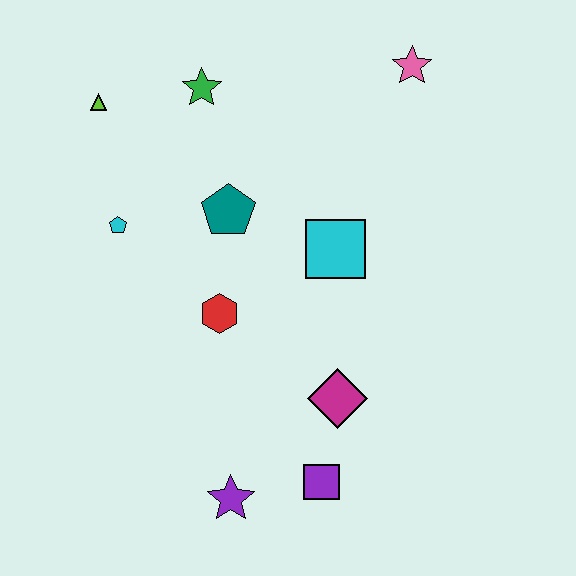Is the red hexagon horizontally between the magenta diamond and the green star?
Yes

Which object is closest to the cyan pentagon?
The teal pentagon is closest to the cyan pentagon.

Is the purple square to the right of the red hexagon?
Yes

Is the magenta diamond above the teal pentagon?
No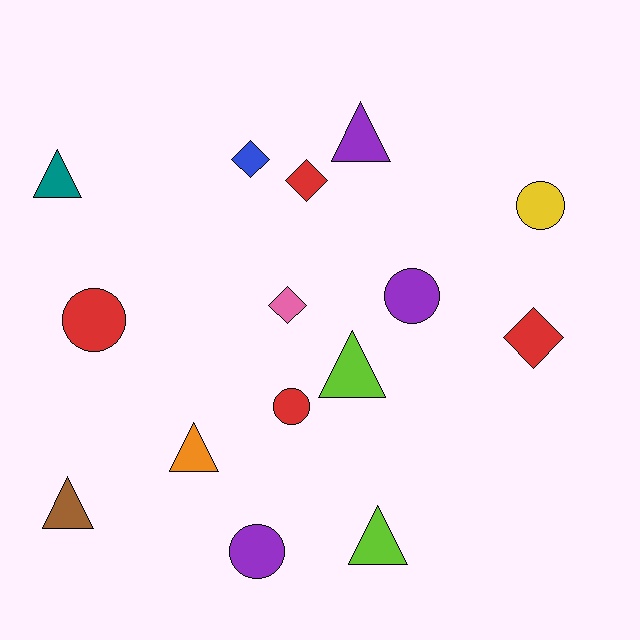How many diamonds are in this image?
There are 4 diamonds.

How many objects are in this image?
There are 15 objects.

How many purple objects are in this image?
There are 3 purple objects.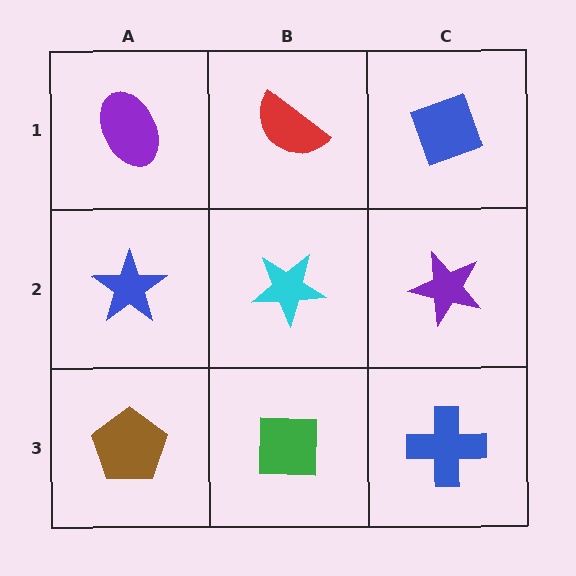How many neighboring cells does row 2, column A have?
3.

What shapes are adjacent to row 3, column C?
A purple star (row 2, column C), a green square (row 3, column B).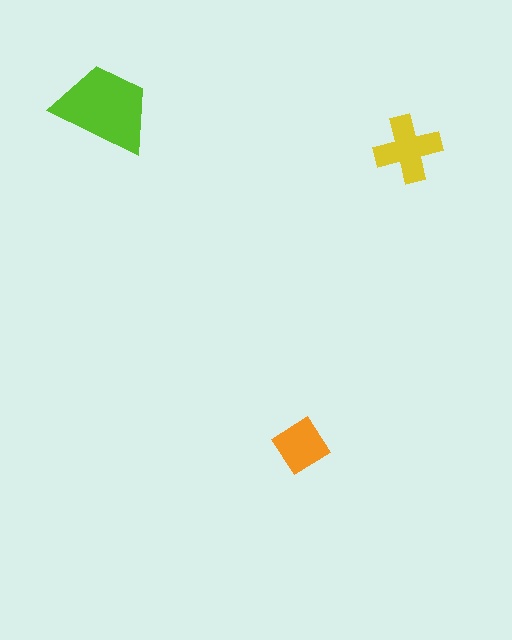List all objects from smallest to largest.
The orange diamond, the yellow cross, the lime trapezoid.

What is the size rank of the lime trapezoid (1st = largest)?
1st.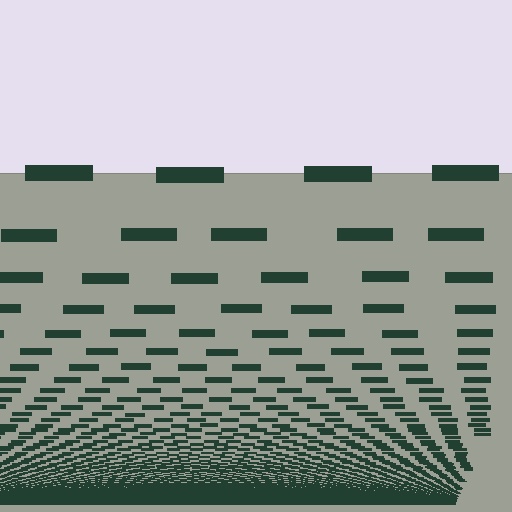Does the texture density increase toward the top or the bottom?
Density increases toward the bottom.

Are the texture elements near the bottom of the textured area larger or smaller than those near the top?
Smaller. The gradient is inverted — elements near the bottom are smaller and denser.